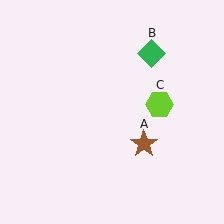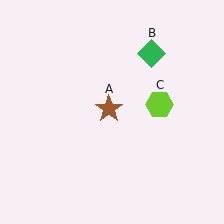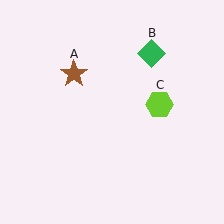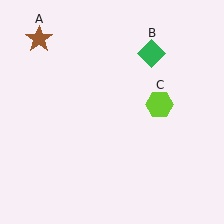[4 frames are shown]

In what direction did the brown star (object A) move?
The brown star (object A) moved up and to the left.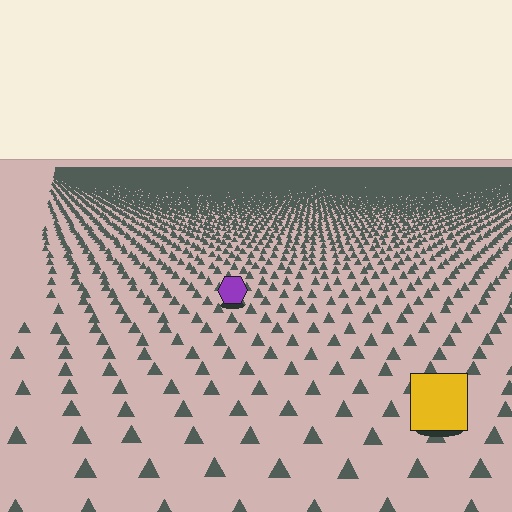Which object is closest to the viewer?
The yellow square is closest. The texture marks near it are larger and more spread out.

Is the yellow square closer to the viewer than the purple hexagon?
Yes. The yellow square is closer — you can tell from the texture gradient: the ground texture is coarser near it.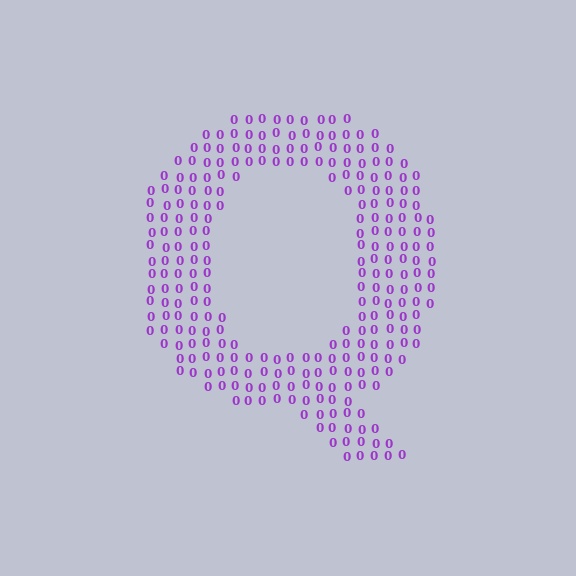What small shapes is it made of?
It is made of small digit 0's.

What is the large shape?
The large shape is the letter Q.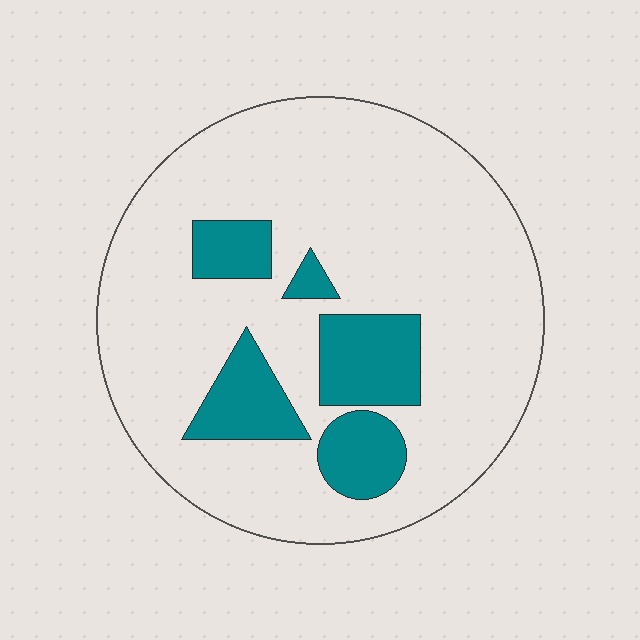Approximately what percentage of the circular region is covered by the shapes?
Approximately 20%.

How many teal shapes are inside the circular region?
5.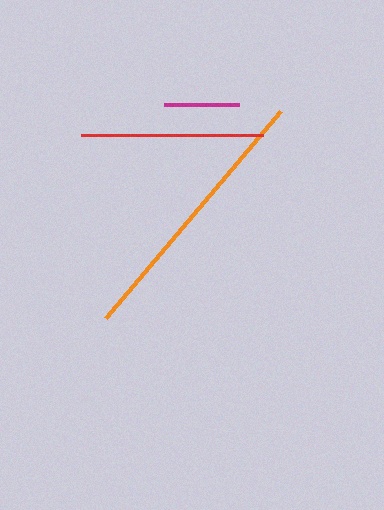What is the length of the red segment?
The red segment is approximately 183 pixels long.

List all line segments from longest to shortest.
From longest to shortest: orange, red, magenta.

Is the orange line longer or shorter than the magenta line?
The orange line is longer than the magenta line.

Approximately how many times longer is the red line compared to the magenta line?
The red line is approximately 2.5 times the length of the magenta line.